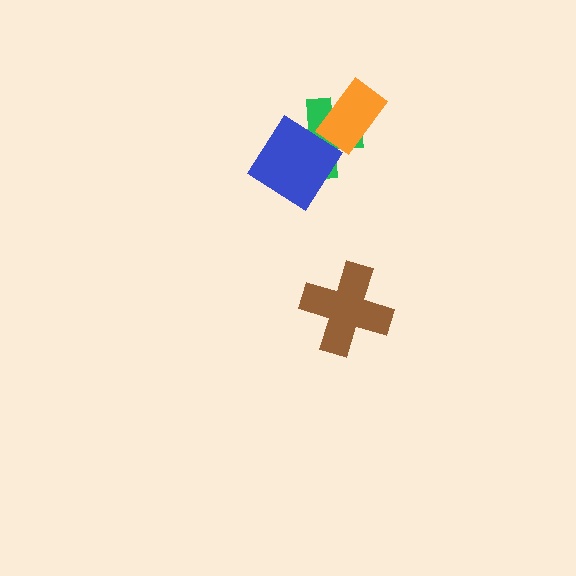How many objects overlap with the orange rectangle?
1 object overlaps with the orange rectangle.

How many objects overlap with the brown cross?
0 objects overlap with the brown cross.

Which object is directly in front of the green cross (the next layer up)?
The blue diamond is directly in front of the green cross.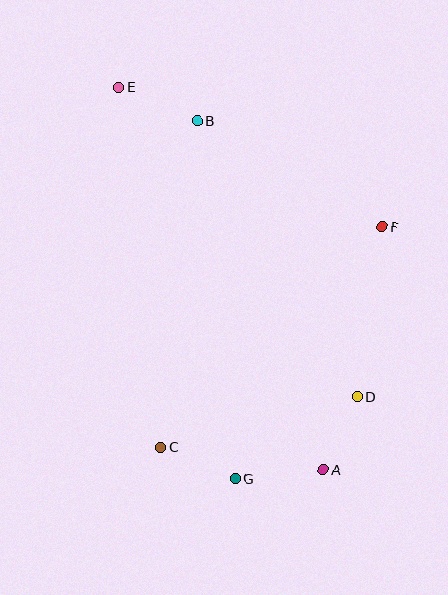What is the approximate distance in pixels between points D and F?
The distance between D and F is approximately 172 pixels.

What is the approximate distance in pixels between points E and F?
The distance between E and F is approximately 298 pixels.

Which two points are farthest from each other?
Points A and E are farthest from each other.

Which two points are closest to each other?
Points A and D are closest to each other.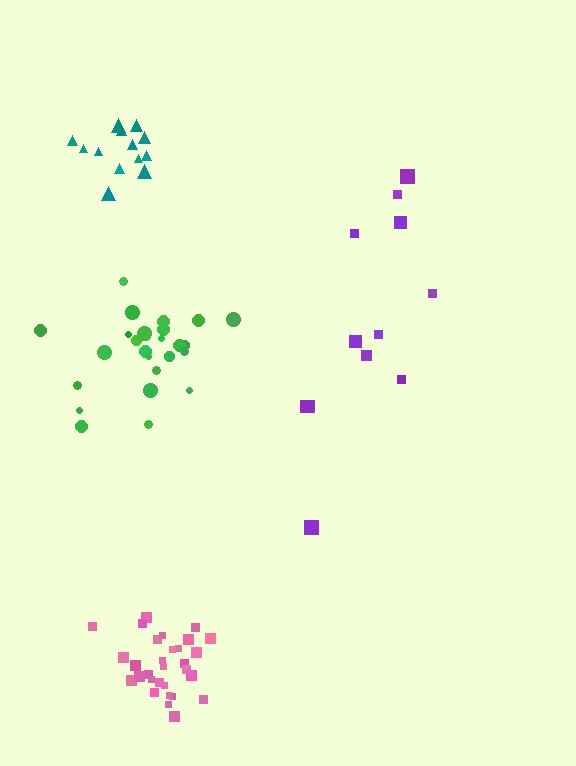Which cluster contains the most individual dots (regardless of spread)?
Pink (31).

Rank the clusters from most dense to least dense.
pink, green, teal, purple.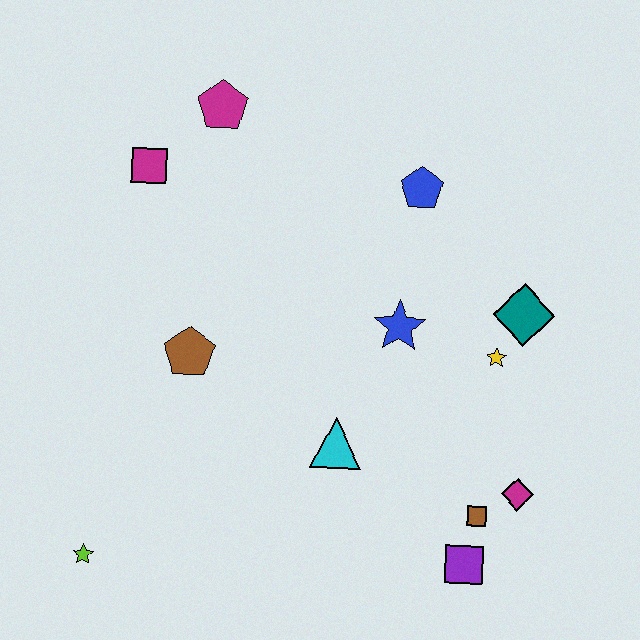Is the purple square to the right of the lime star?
Yes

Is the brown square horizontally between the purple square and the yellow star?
Yes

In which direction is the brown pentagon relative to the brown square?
The brown pentagon is to the left of the brown square.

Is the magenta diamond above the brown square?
Yes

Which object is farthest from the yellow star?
The lime star is farthest from the yellow star.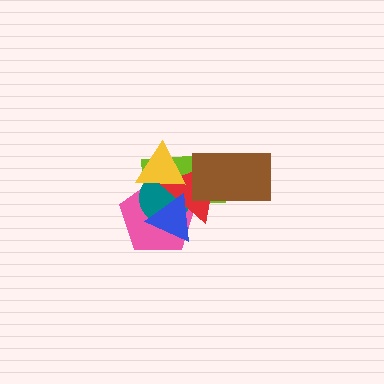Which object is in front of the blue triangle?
The yellow triangle is in front of the blue triangle.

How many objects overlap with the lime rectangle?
6 objects overlap with the lime rectangle.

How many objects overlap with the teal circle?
5 objects overlap with the teal circle.